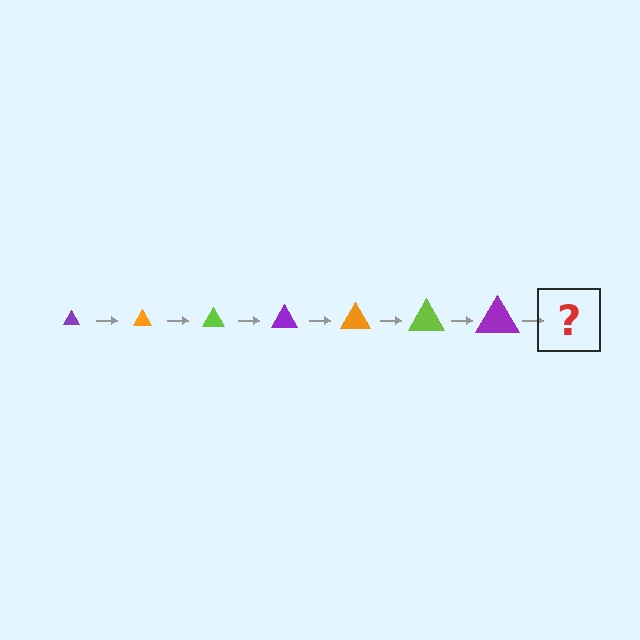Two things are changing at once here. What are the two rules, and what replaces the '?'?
The two rules are that the triangle grows larger each step and the color cycles through purple, orange, and lime. The '?' should be an orange triangle, larger than the previous one.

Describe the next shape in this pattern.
It should be an orange triangle, larger than the previous one.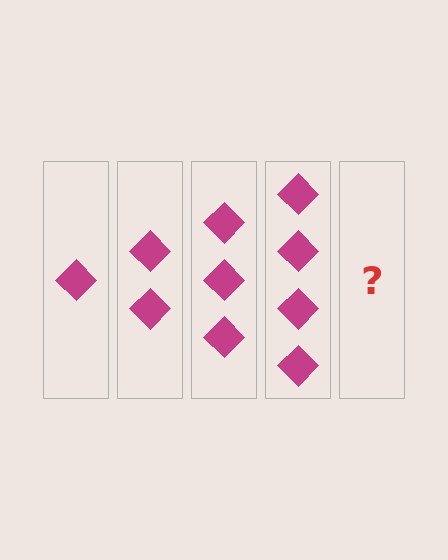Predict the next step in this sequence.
The next step is 5 diamonds.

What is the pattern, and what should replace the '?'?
The pattern is that each step adds one more diamond. The '?' should be 5 diamonds.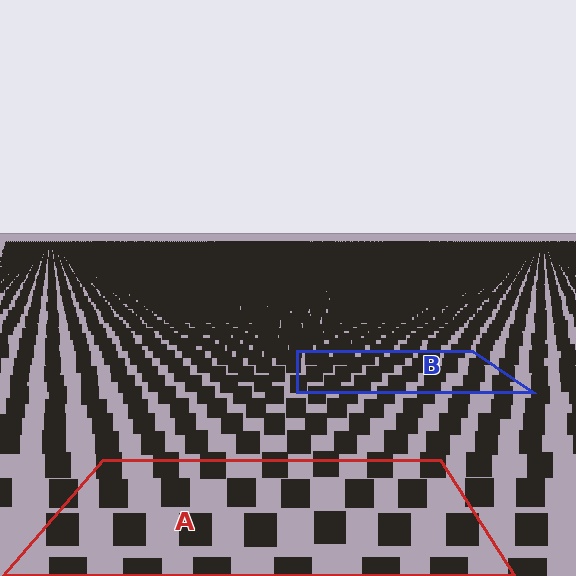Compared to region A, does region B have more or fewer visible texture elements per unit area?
Region B has more texture elements per unit area — they are packed more densely because it is farther away.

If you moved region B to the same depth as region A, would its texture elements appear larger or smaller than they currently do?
They would appear larger. At a closer depth, the same texture elements are projected at a bigger on-screen size.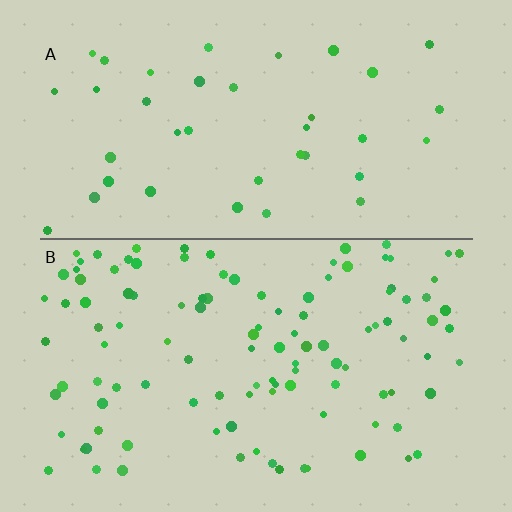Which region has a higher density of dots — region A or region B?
B (the bottom).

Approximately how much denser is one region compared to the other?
Approximately 2.8× — region B over region A.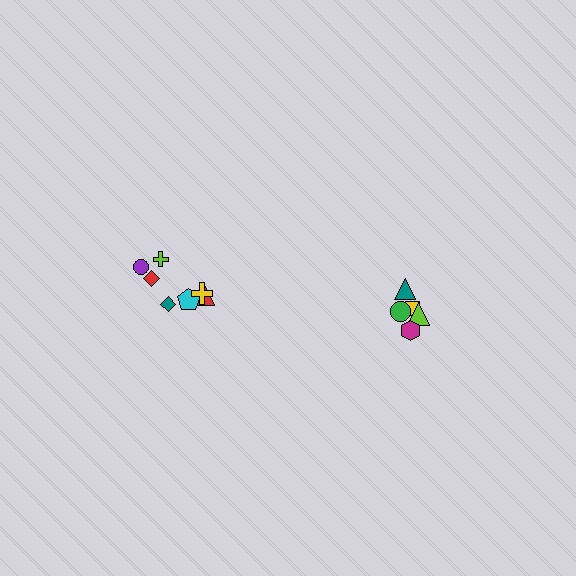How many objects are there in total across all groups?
There are 12 objects.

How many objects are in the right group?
There are 5 objects.